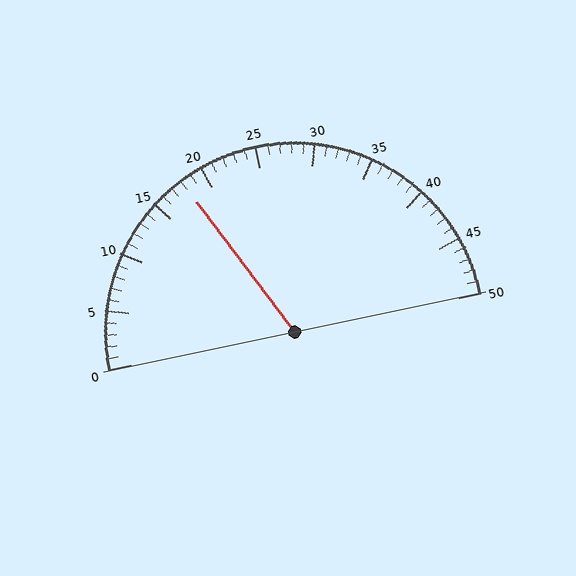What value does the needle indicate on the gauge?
The needle indicates approximately 18.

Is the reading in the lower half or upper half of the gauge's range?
The reading is in the lower half of the range (0 to 50).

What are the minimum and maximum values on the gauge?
The gauge ranges from 0 to 50.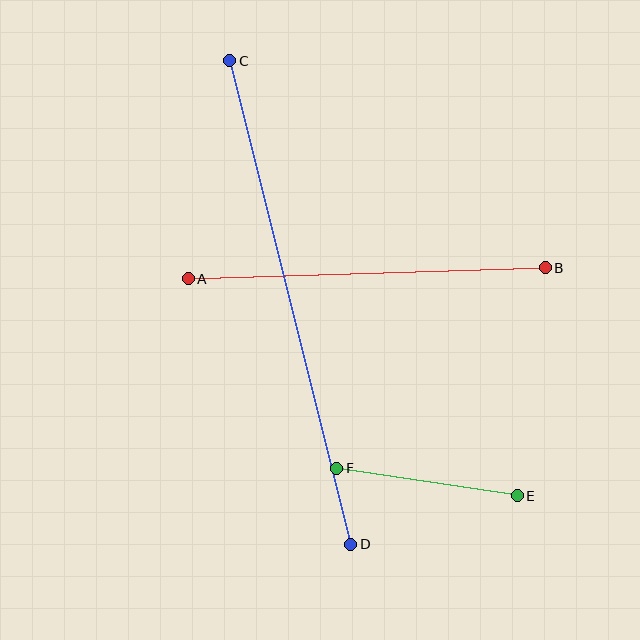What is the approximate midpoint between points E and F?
The midpoint is at approximately (427, 482) pixels.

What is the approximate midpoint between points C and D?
The midpoint is at approximately (290, 302) pixels.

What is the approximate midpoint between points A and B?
The midpoint is at approximately (367, 273) pixels.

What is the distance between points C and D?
The distance is approximately 499 pixels.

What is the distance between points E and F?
The distance is approximately 183 pixels.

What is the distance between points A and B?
The distance is approximately 357 pixels.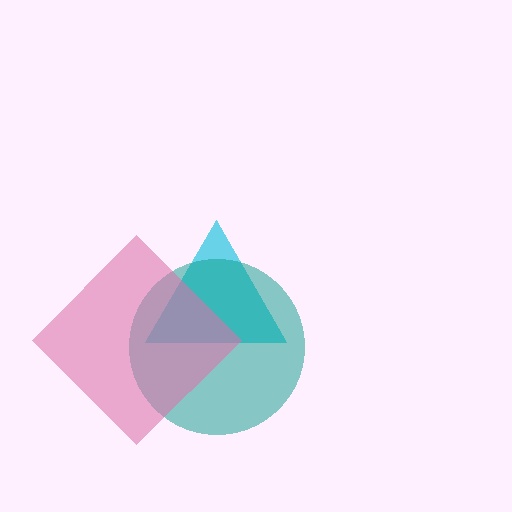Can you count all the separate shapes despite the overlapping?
Yes, there are 3 separate shapes.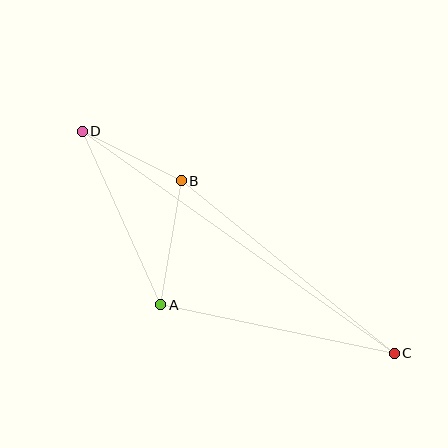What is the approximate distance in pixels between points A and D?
The distance between A and D is approximately 190 pixels.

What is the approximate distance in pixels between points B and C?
The distance between B and C is approximately 274 pixels.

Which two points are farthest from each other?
Points C and D are farthest from each other.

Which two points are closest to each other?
Points B and D are closest to each other.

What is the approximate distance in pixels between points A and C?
The distance between A and C is approximately 238 pixels.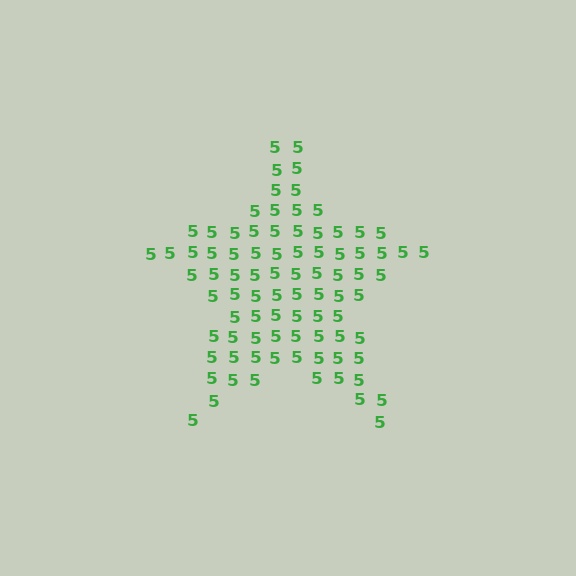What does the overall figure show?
The overall figure shows a star.